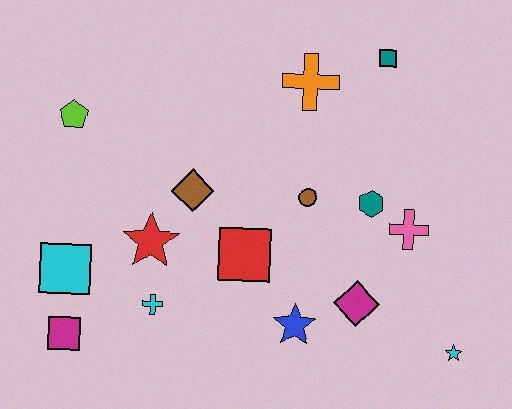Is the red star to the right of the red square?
No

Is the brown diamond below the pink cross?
No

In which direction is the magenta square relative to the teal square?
The magenta square is to the left of the teal square.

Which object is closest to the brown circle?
The teal hexagon is closest to the brown circle.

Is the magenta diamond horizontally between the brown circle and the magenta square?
No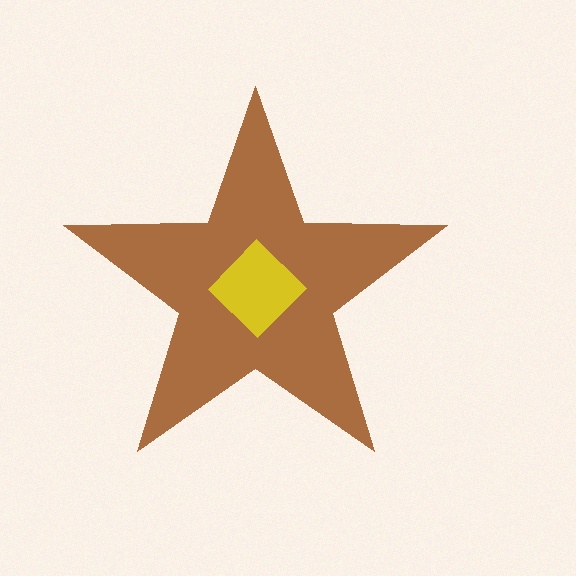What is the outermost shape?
The brown star.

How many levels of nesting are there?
2.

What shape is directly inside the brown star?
The yellow diamond.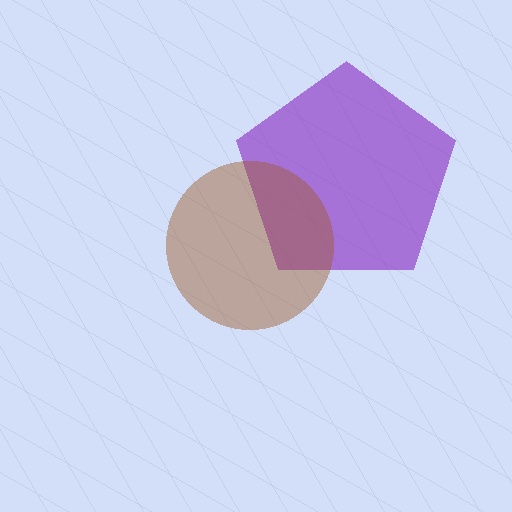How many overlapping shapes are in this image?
There are 2 overlapping shapes in the image.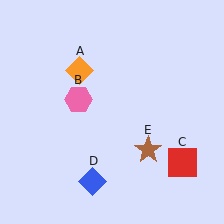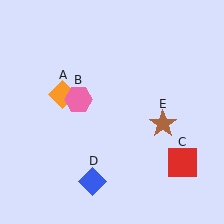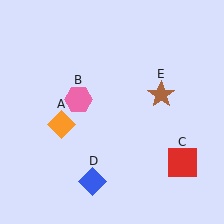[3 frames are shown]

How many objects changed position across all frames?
2 objects changed position: orange diamond (object A), brown star (object E).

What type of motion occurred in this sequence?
The orange diamond (object A), brown star (object E) rotated counterclockwise around the center of the scene.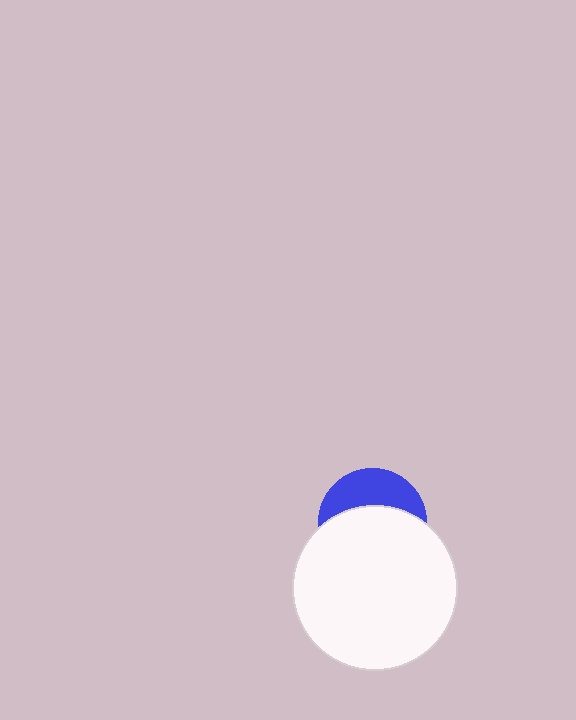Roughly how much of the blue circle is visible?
A small part of it is visible (roughly 37%).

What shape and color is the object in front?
The object in front is a white circle.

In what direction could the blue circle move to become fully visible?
The blue circle could move up. That would shift it out from behind the white circle entirely.